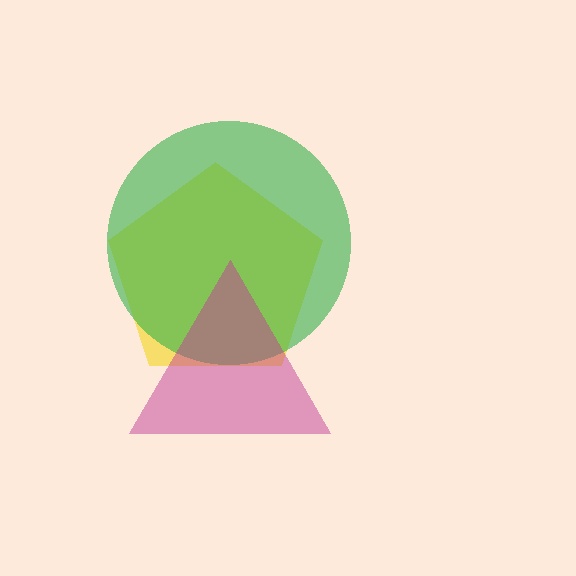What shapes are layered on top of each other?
The layered shapes are: a yellow pentagon, a green circle, a magenta triangle.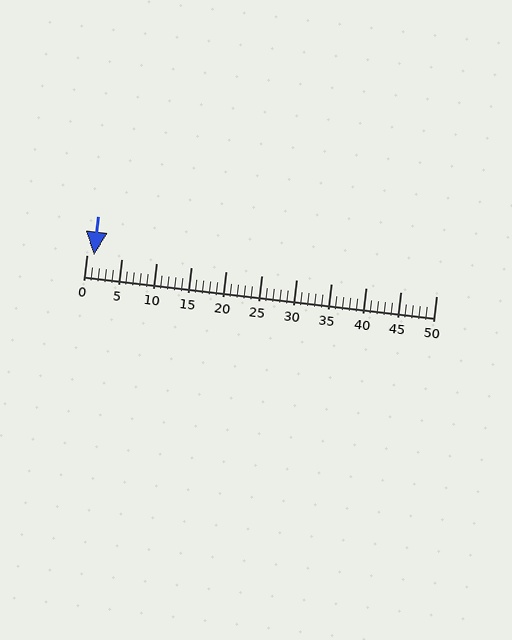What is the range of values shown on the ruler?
The ruler shows values from 0 to 50.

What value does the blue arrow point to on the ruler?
The blue arrow points to approximately 1.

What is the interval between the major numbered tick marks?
The major tick marks are spaced 5 units apart.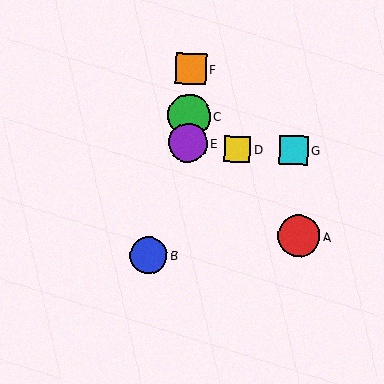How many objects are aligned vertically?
3 objects (C, E, F) are aligned vertically.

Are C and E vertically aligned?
Yes, both are at x≈189.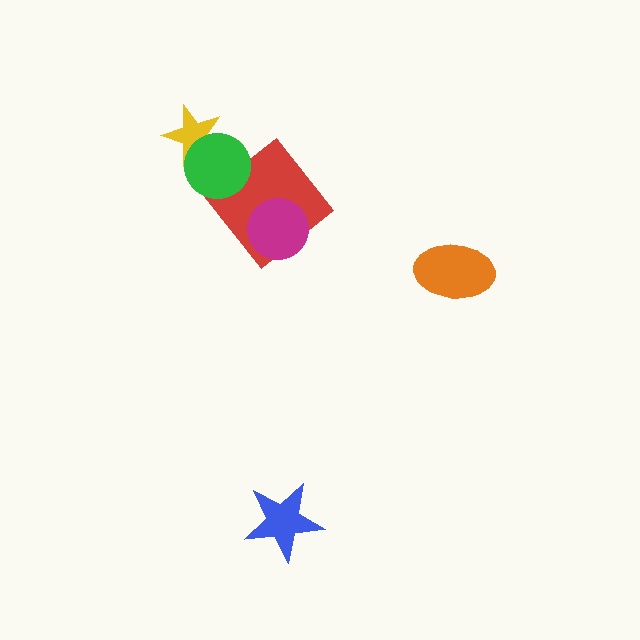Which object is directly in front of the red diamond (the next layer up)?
The green circle is directly in front of the red diamond.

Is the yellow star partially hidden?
Yes, it is partially covered by another shape.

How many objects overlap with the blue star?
0 objects overlap with the blue star.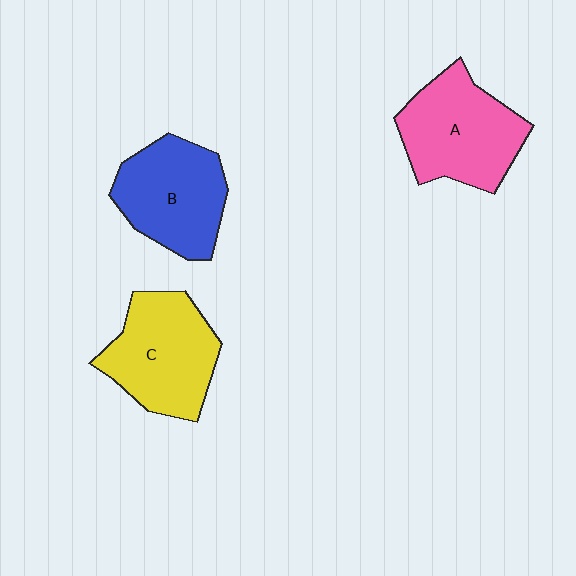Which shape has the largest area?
Shape A (pink).